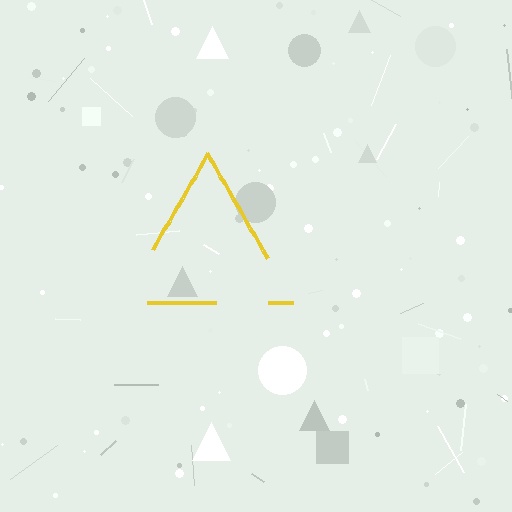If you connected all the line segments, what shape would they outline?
They would outline a triangle.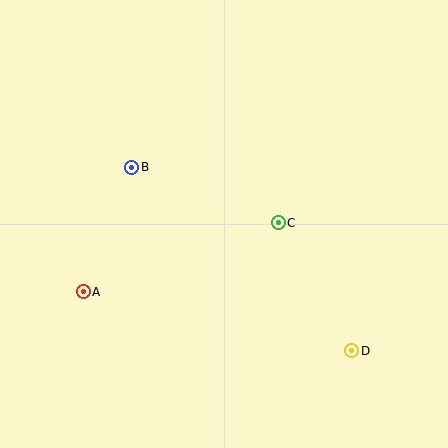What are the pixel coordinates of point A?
Point A is at (83, 292).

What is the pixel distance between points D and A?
The distance between D and A is 275 pixels.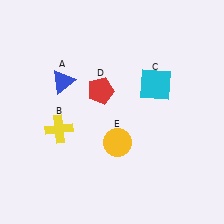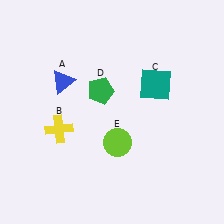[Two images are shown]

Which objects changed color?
C changed from cyan to teal. D changed from red to green. E changed from yellow to lime.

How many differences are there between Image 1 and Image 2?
There are 3 differences between the two images.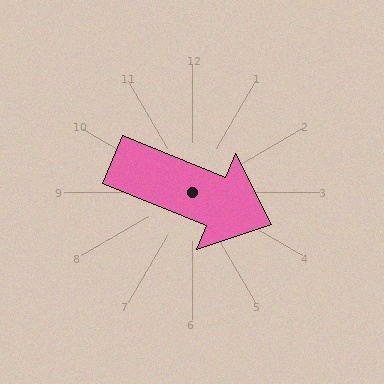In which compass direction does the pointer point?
East.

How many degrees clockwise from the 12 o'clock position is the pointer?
Approximately 112 degrees.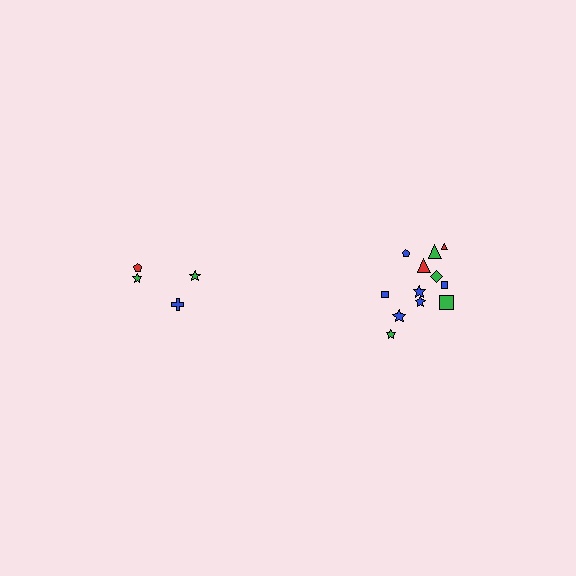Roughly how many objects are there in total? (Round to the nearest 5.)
Roughly 15 objects in total.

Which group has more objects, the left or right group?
The right group.